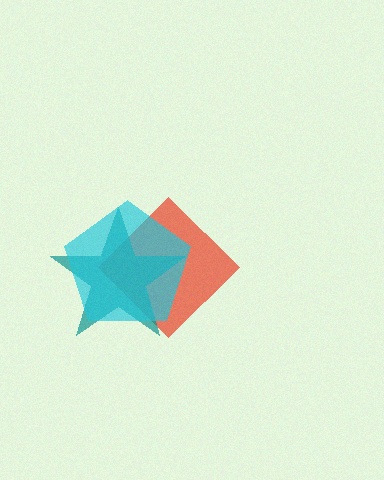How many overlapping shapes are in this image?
There are 3 overlapping shapes in the image.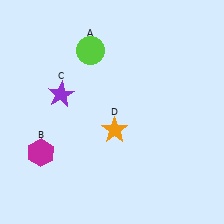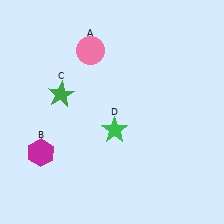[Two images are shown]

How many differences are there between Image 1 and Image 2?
There are 3 differences between the two images.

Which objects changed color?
A changed from lime to pink. C changed from purple to green. D changed from orange to green.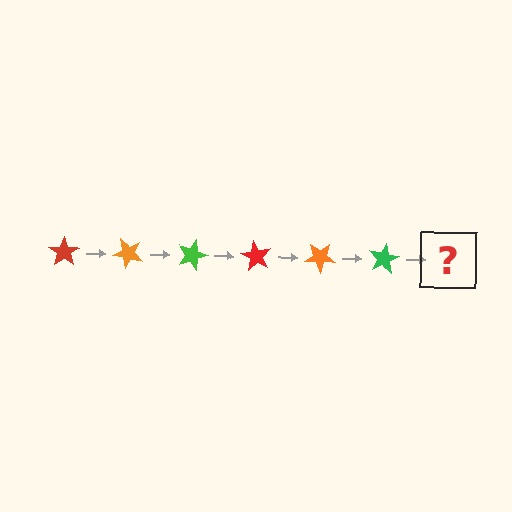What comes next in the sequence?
The next element should be a red star, rotated 270 degrees from the start.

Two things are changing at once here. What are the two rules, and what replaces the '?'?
The two rules are that it rotates 45 degrees each step and the color cycles through red, orange, and green. The '?' should be a red star, rotated 270 degrees from the start.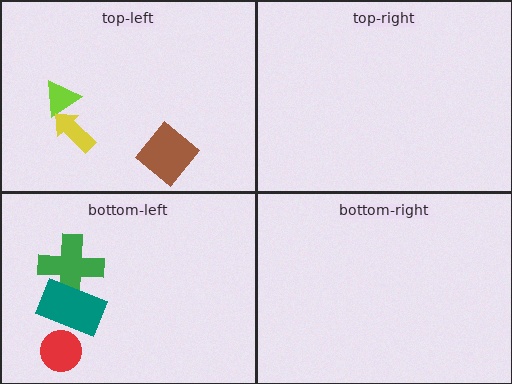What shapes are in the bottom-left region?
The green cross, the red circle, the teal rectangle.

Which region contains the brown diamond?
The top-left region.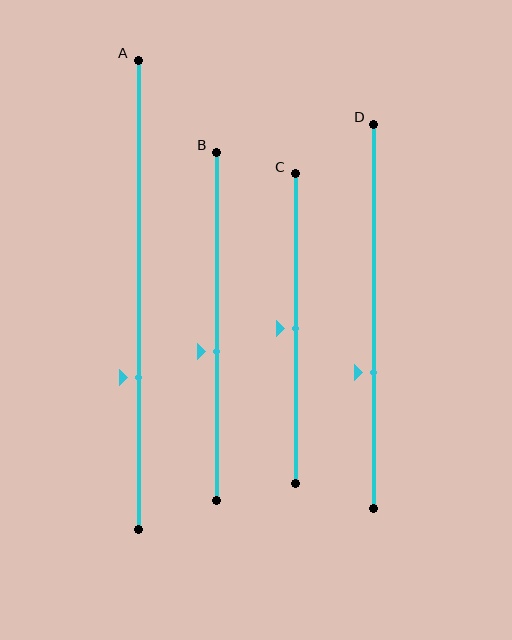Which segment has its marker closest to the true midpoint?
Segment C has its marker closest to the true midpoint.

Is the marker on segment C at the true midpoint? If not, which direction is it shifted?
Yes, the marker on segment C is at the true midpoint.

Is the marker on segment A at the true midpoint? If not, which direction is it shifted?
No, the marker on segment A is shifted downward by about 18% of the segment length.